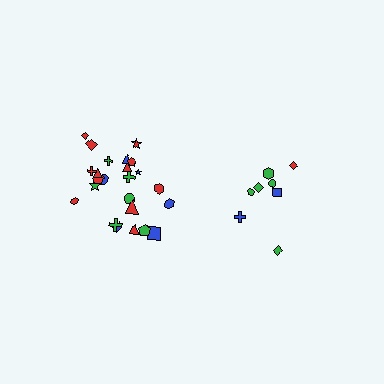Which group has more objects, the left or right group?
The left group.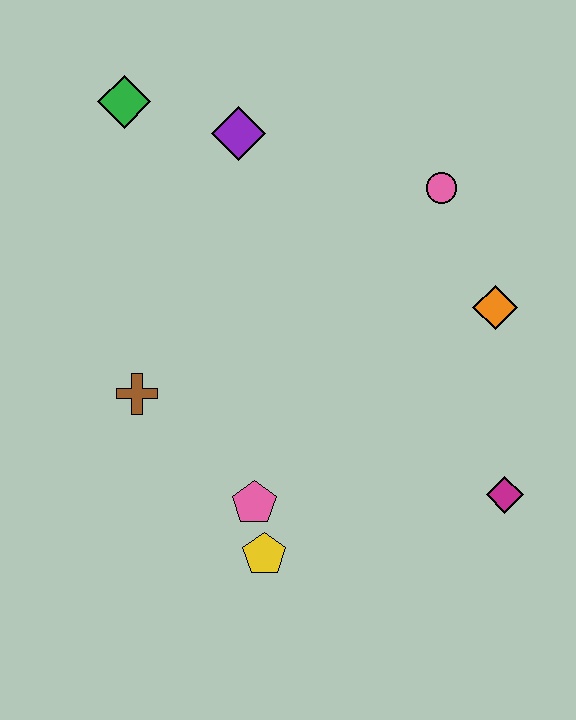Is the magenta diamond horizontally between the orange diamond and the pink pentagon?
No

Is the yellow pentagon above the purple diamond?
No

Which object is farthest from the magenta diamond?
The green diamond is farthest from the magenta diamond.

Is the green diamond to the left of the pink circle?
Yes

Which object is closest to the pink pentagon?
The yellow pentagon is closest to the pink pentagon.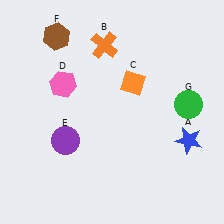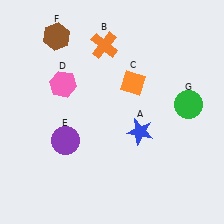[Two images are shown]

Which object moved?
The blue star (A) moved left.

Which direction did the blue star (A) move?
The blue star (A) moved left.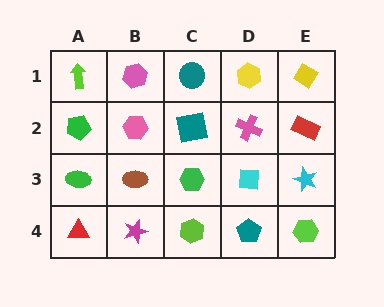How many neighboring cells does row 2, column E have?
3.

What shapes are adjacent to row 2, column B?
A pink hexagon (row 1, column B), a brown ellipse (row 3, column B), a green pentagon (row 2, column A), a teal square (row 2, column C).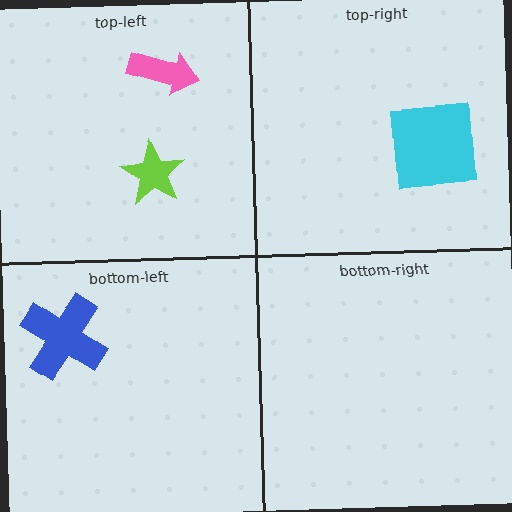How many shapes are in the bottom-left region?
1.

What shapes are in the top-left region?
The lime star, the pink arrow.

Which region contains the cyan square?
The top-right region.